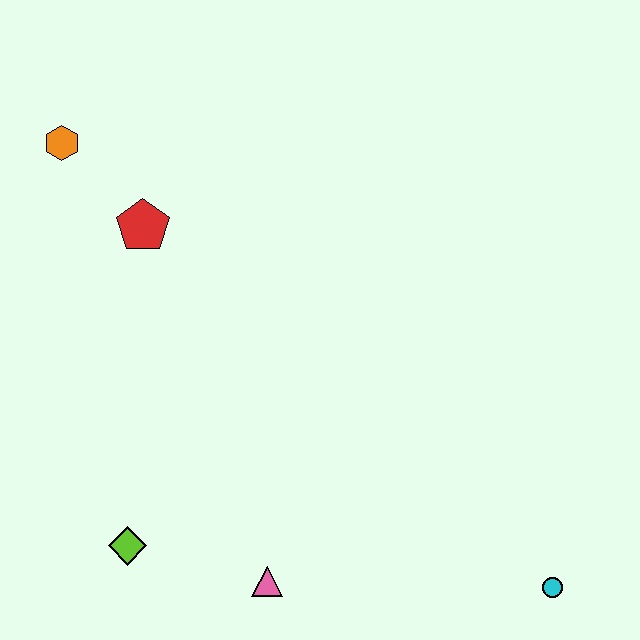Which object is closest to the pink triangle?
The lime diamond is closest to the pink triangle.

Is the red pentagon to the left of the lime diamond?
No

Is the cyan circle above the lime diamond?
No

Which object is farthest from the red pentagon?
The cyan circle is farthest from the red pentagon.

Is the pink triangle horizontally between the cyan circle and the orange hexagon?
Yes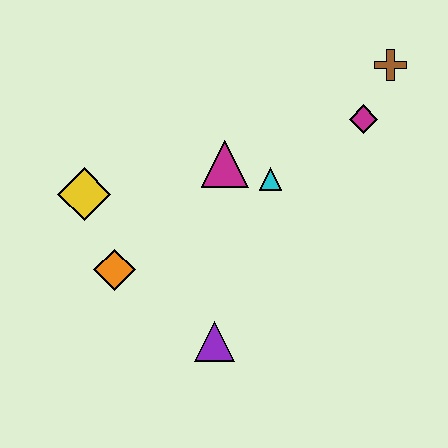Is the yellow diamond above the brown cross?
No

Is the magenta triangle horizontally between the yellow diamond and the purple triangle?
No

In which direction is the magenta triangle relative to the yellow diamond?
The magenta triangle is to the right of the yellow diamond.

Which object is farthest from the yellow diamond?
The brown cross is farthest from the yellow diamond.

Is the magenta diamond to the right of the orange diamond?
Yes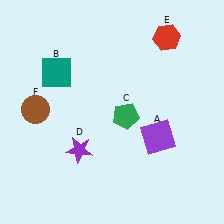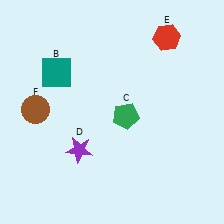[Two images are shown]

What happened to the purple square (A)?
The purple square (A) was removed in Image 2. It was in the bottom-right area of Image 1.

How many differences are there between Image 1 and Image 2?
There is 1 difference between the two images.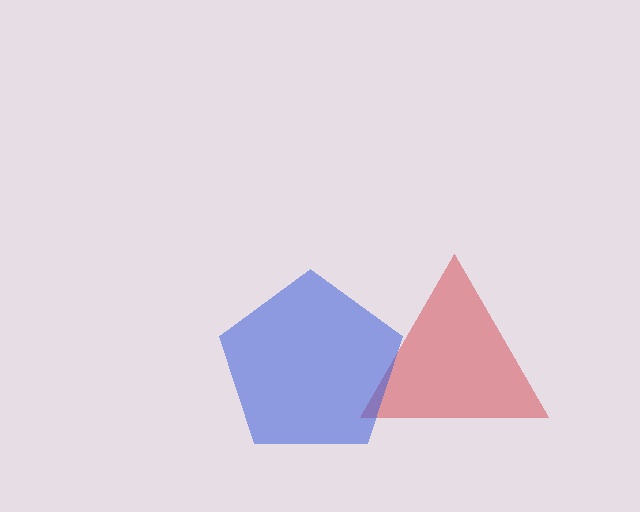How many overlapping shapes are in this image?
There are 2 overlapping shapes in the image.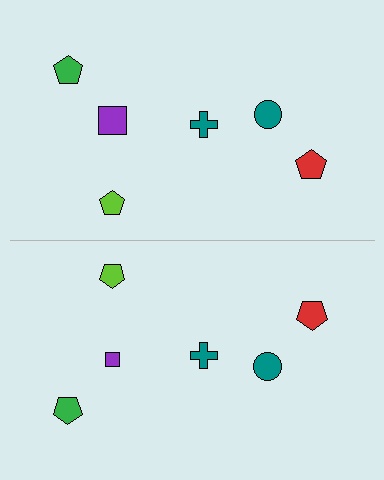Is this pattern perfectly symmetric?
No, the pattern is not perfectly symmetric. The purple square on the bottom side has a different size than its mirror counterpart.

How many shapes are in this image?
There are 12 shapes in this image.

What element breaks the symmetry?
The purple square on the bottom side has a different size than its mirror counterpart.